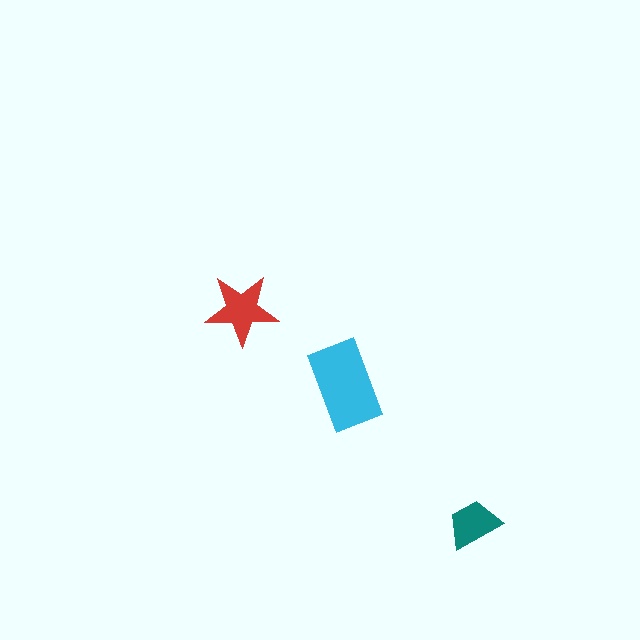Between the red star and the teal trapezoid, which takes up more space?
The red star.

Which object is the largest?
The cyan rectangle.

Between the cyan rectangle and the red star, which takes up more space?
The cyan rectangle.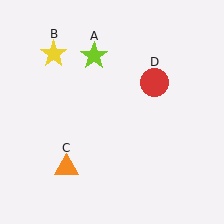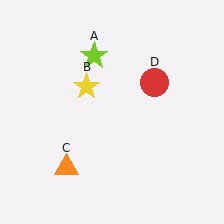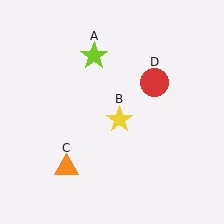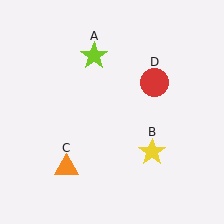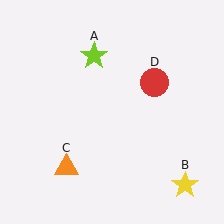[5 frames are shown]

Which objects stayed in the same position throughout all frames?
Lime star (object A) and orange triangle (object C) and red circle (object D) remained stationary.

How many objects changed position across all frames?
1 object changed position: yellow star (object B).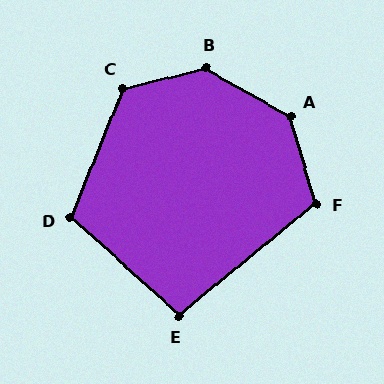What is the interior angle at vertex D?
Approximately 110 degrees (obtuse).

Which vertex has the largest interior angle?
B, at approximately 137 degrees.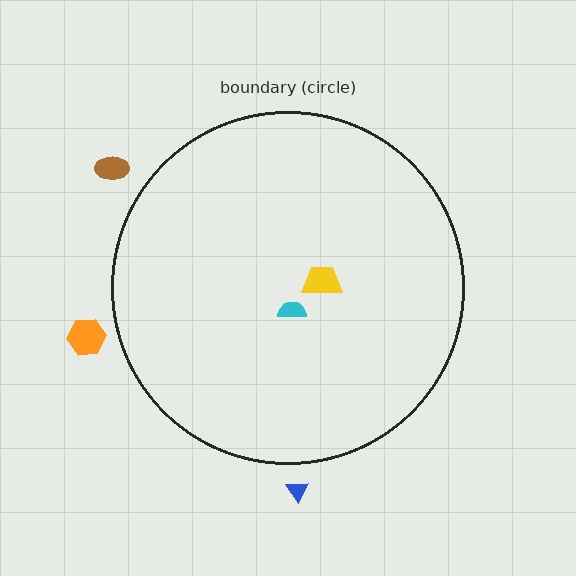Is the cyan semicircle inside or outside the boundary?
Inside.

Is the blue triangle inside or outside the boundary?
Outside.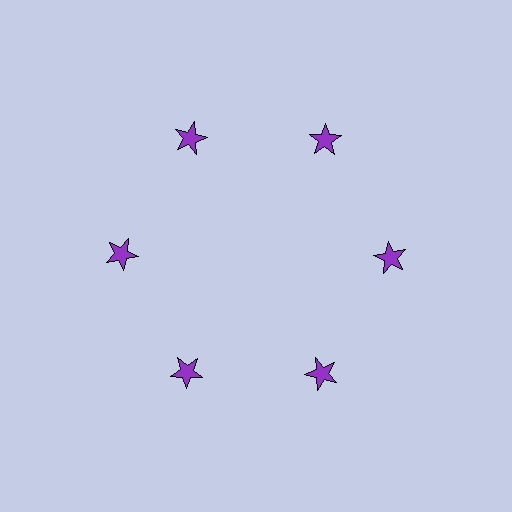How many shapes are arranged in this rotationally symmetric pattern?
There are 6 shapes, arranged in 6 groups of 1.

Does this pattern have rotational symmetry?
Yes, this pattern has 6-fold rotational symmetry. It looks the same after rotating 60 degrees around the center.